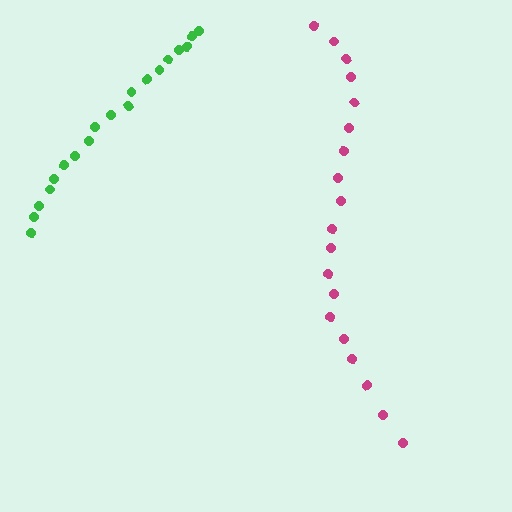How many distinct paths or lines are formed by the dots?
There are 2 distinct paths.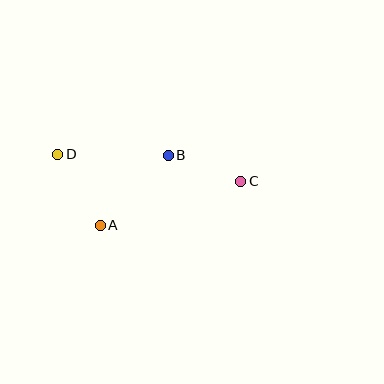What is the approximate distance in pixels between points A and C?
The distance between A and C is approximately 147 pixels.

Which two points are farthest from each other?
Points C and D are farthest from each other.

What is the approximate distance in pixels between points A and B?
The distance between A and B is approximately 98 pixels.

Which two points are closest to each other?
Points B and C are closest to each other.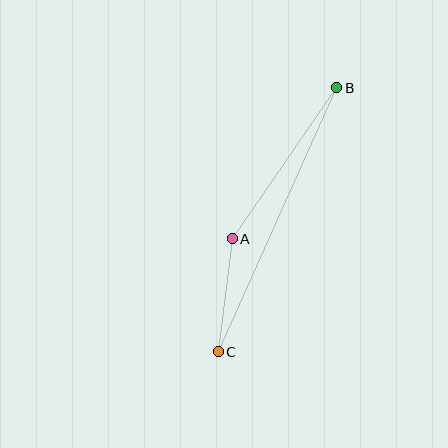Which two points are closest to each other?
Points A and C are closest to each other.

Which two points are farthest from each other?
Points B and C are farthest from each other.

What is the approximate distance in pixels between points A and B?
The distance between A and B is approximately 184 pixels.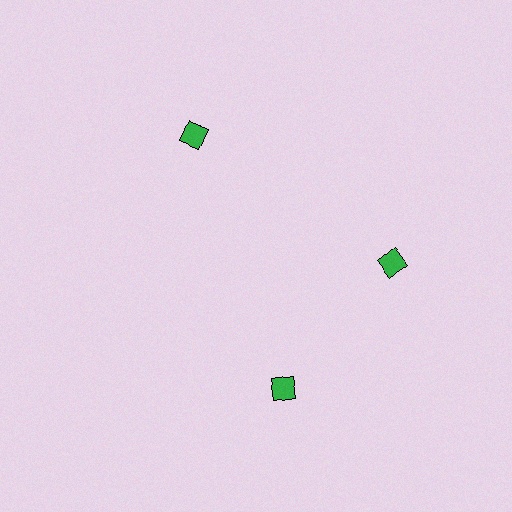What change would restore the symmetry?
The symmetry would be restored by rotating it back into even spacing with its neighbors so that all 3 diamonds sit at equal angles and equal distance from the center.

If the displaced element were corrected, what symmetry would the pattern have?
It would have 3-fold rotational symmetry — the pattern would map onto itself every 120 degrees.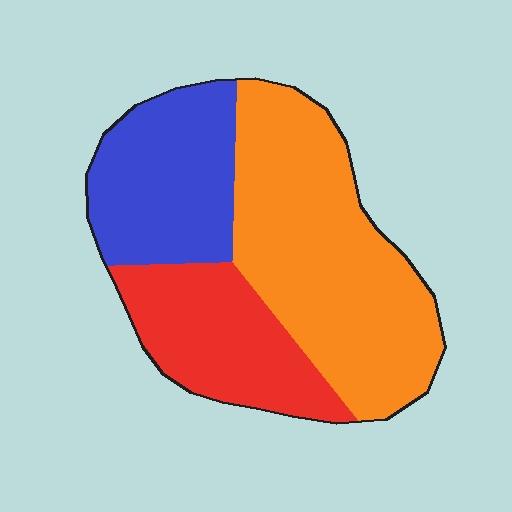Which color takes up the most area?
Orange, at roughly 50%.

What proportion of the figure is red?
Red covers 25% of the figure.